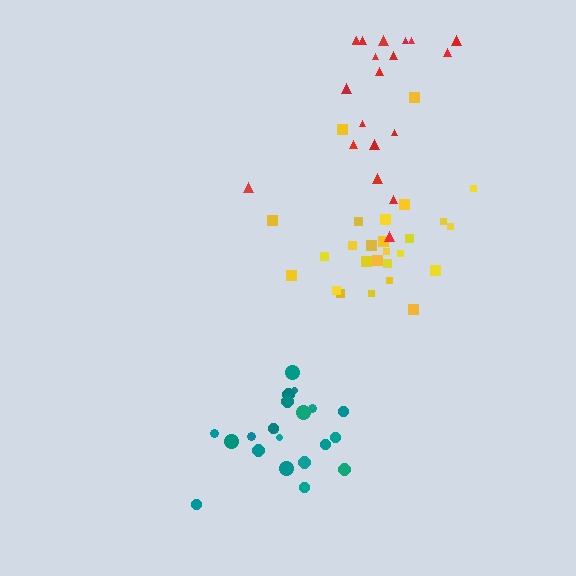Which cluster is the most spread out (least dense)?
Red.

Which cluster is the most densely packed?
Teal.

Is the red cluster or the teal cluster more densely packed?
Teal.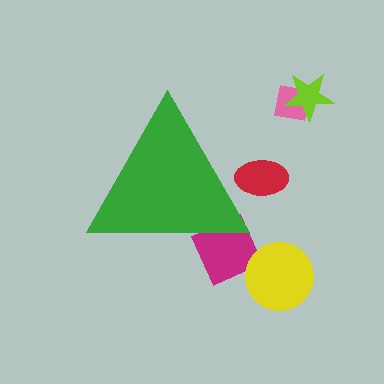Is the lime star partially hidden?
No, the lime star is fully visible.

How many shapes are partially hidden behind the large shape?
2 shapes are partially hidden.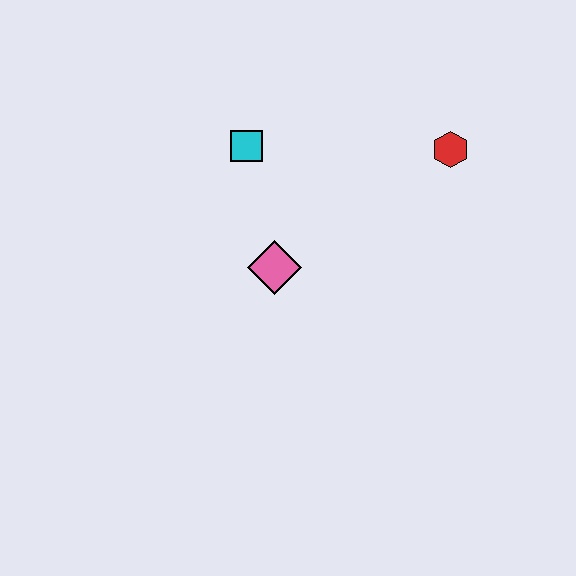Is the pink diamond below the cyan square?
Yes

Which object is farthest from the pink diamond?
The red hexagon is farthest from the pink diamond.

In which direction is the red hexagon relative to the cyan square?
The red hexagon is to the right of the cyan square.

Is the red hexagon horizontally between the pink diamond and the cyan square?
No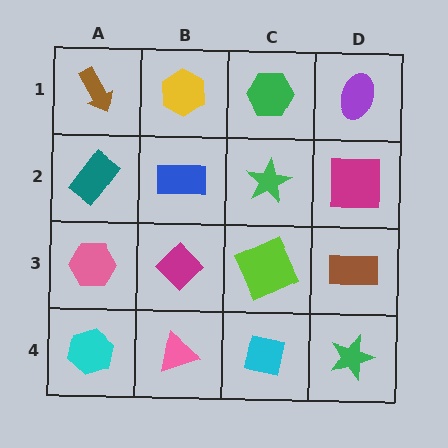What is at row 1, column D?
A purple ellipse.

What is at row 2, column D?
A magenta square.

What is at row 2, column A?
A teal rectangle.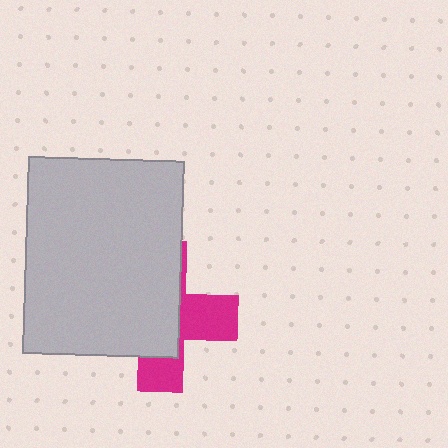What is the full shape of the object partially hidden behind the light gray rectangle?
The partially hidden object is a magenta cross.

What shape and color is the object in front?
The object in front is a light gray rectangle.